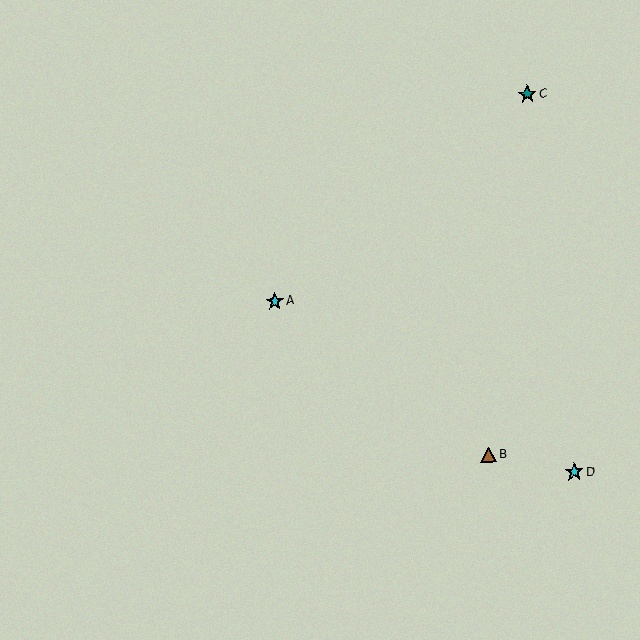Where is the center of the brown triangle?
The center of the brown triangle is at (488, 455).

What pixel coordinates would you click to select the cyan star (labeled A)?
Click at (275, 302) to select the cyan star A.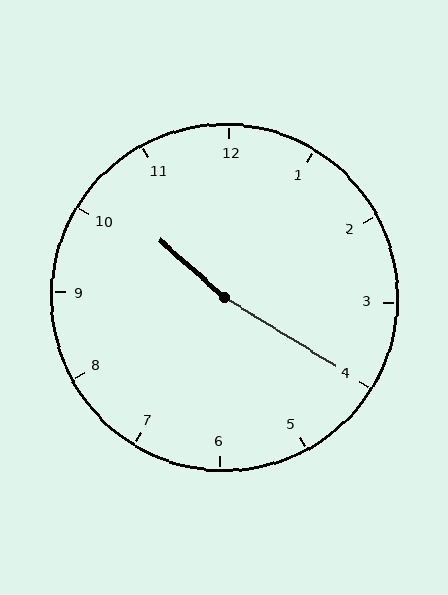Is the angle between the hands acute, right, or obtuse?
It is obtuse.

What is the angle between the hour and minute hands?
Approximately 170 degrees.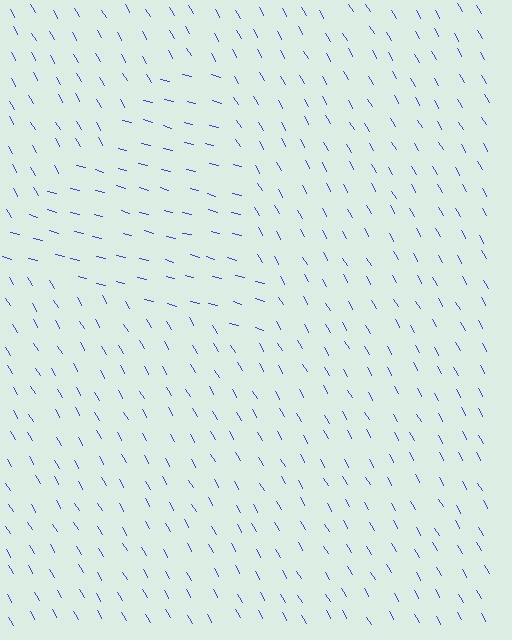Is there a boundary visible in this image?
Yes, there is a texture boundary formed by a change in line orientation.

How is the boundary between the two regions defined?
The boundary is defined purely by a change in line orientation (approximately 45 degrees difference). All lines are the same color and thickness.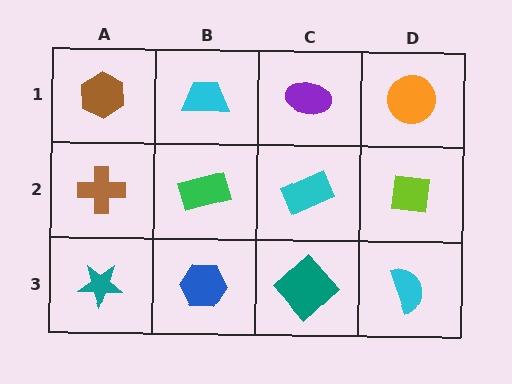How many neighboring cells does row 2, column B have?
4.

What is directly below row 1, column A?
A brown cross.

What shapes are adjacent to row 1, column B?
A green rectangle (row 2, column B), a brown hexagon (row 1, column A), a purple ellipse (row 1, column C).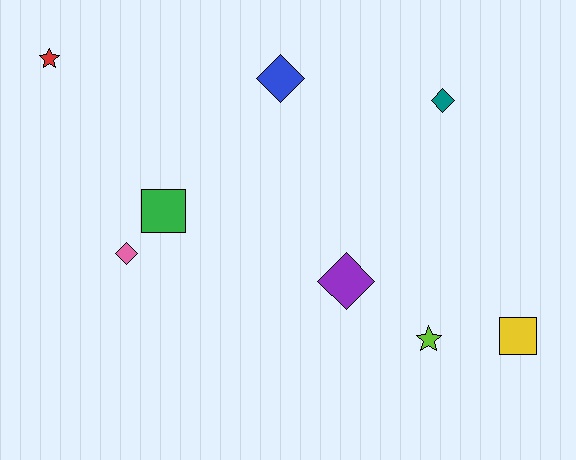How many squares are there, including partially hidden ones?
There are 2 squares.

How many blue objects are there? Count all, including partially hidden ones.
There is 1 blue object.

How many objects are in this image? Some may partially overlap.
There are 8 objects.